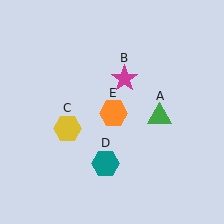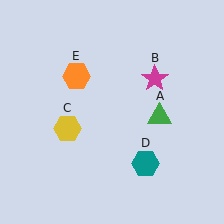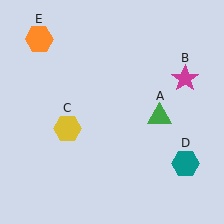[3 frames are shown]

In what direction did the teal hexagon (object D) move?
The teal hexagon (object D) moved right.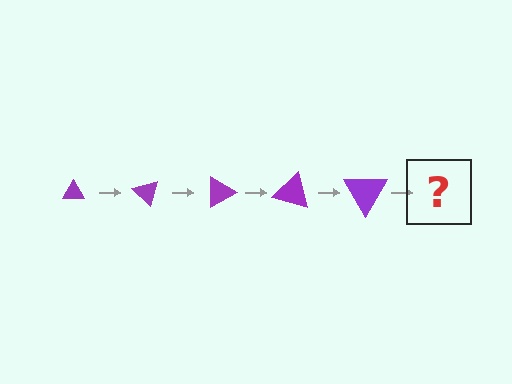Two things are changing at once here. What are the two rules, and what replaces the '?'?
The two rules are that the triangle grows larger each step and it rotates 45 degrees each step. The '?' should be a triangle, larger than the previous one and rotated 225 degrees from the start.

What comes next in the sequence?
The next element should be a triangle, larger than the previous one and rotated 225 degrees from the start.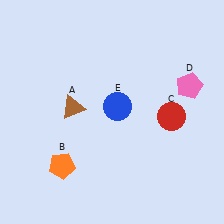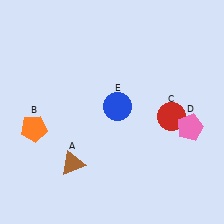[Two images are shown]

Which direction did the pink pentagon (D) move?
The pink pentagon (D) moved down.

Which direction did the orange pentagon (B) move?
The orange pentagon (B) moved up.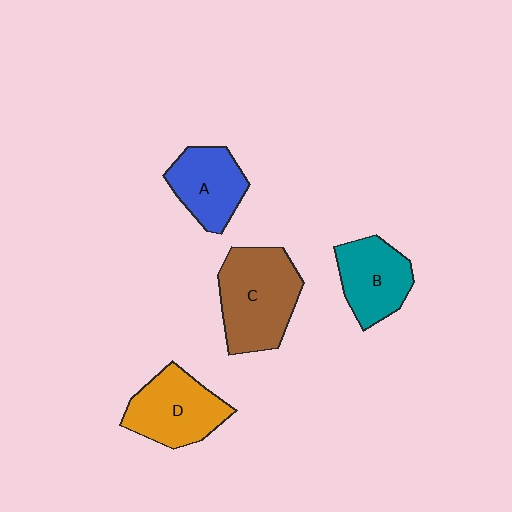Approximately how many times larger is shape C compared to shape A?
Approximately 1.5 times.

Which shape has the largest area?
Shape C (brown).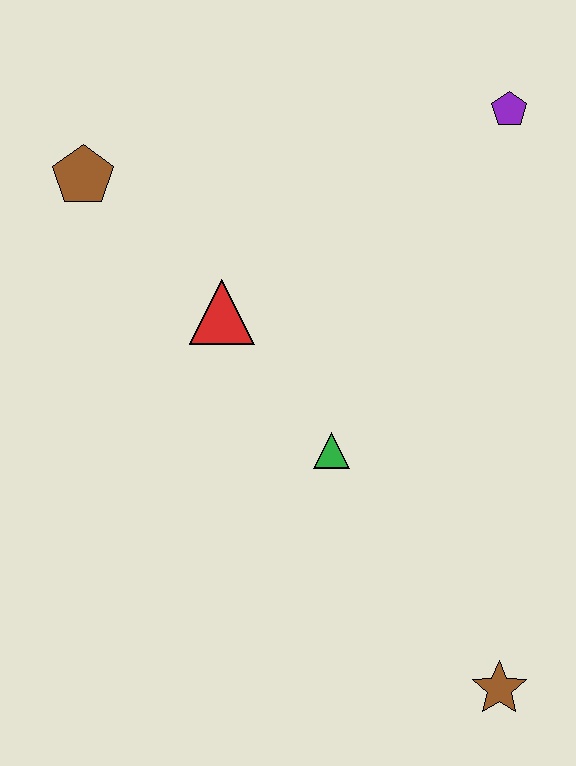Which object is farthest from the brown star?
The brown pentagon is farthest from the brown star.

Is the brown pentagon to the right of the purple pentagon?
No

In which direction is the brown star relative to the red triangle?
The brown star is below the red triangle.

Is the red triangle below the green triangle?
No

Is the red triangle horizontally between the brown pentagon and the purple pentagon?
Yes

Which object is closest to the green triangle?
The red triangle is closest to the green triangle.